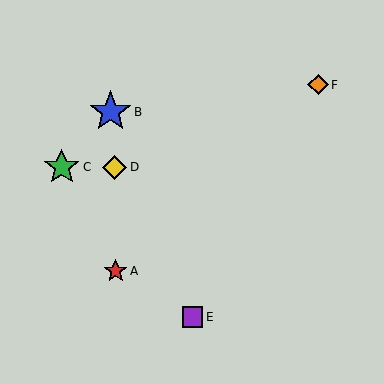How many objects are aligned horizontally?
2 objects (C, D) are aligned horizontally.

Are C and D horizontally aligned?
Yes, both are at y≈167.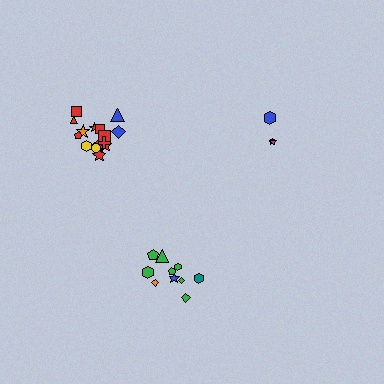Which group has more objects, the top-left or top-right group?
The top-left group.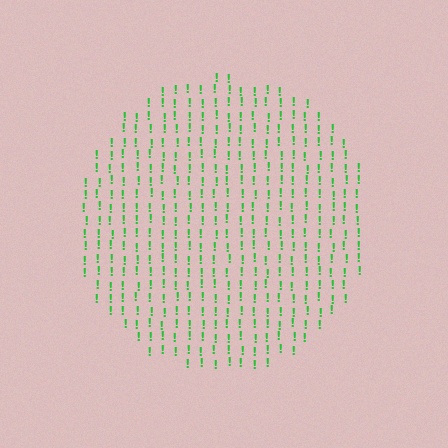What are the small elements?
The small elements are exclamation marks.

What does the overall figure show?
The overall figure shows a circle.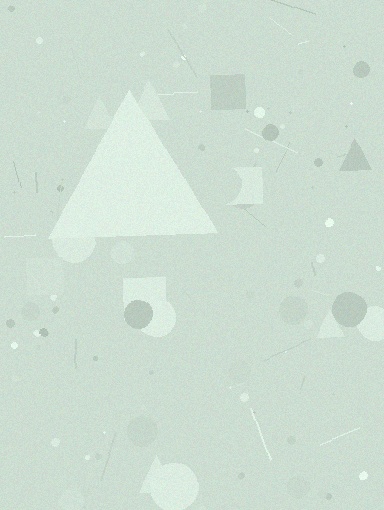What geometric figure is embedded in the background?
A triangle is embedded in the background.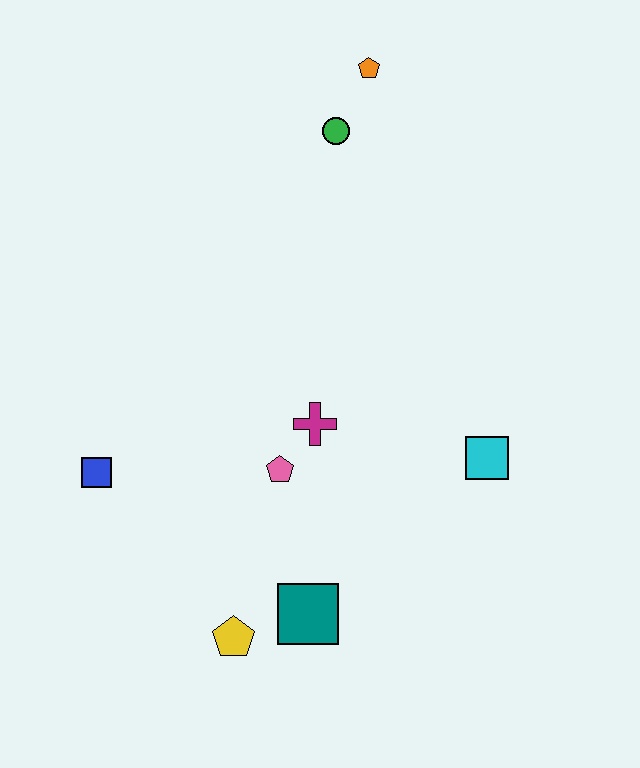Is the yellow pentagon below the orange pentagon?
Yes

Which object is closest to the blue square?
The pink pentagon is closest to the blue square.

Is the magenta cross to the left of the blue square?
No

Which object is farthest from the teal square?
The orange pentagon is farthest from the teal square.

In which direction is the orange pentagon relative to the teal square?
The orange pentagon is above the teal square.